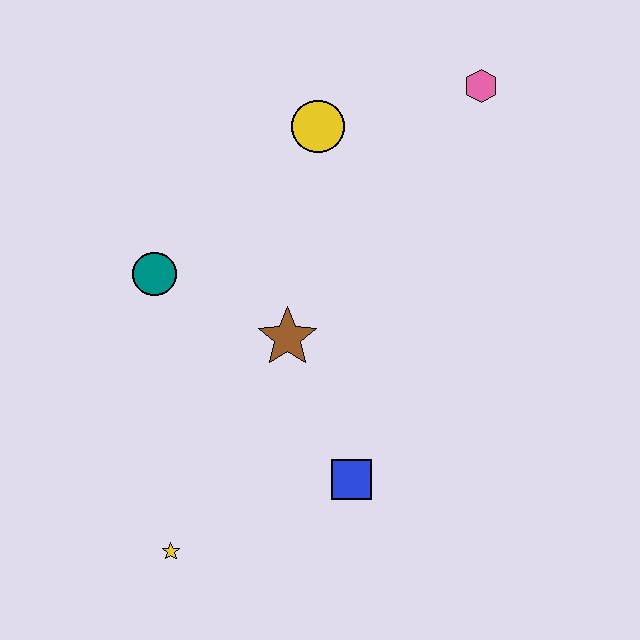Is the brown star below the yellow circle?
Yes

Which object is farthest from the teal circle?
The pink hexagon is farthest from the teal circle.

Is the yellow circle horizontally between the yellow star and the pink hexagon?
Yes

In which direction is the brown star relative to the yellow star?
The brown star is above the yellow star.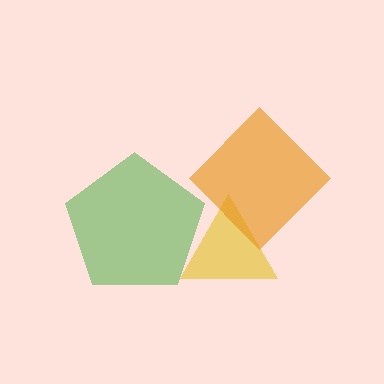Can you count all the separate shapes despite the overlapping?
Yes, there are 3 separate shapes.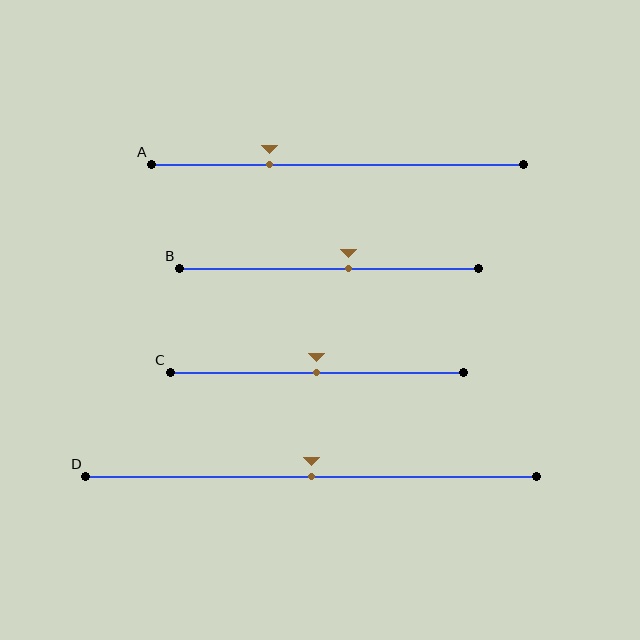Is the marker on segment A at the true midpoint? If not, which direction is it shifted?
No, the marker on segment A is shifted to the left by about 18% of the segment length.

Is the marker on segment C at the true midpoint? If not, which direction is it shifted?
Yes, the marker on segment C is at the true midpoint.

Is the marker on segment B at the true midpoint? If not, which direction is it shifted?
No, the marker on segment B is shifted to the right by about 7% of the segment length.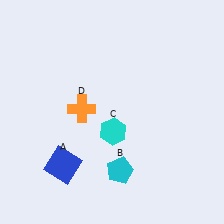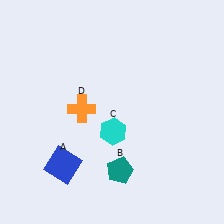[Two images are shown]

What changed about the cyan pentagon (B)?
In Image 1, B is cyan. In Image 2, it changed to teal.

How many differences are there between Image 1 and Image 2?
There is 1 difference between the two images.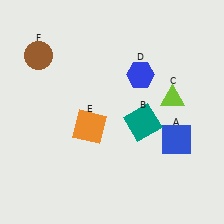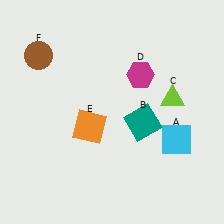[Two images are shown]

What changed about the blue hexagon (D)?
In Image 1, D is blue. In Image 2, it changed to magenta.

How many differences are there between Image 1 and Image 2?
There are 2 differences between the two images.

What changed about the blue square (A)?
In Image 1, A is blue. In Image 2, it changed to cyan.